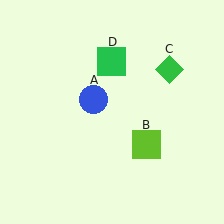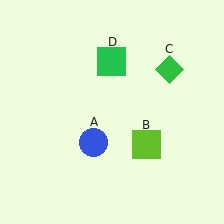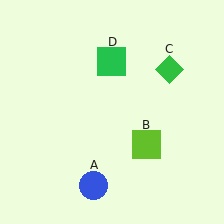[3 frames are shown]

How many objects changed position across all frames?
1 object changed position: blue circle (object A).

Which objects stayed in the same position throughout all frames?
Lime square (object B) and green diamond (object C) and green square (object D) remained stationary.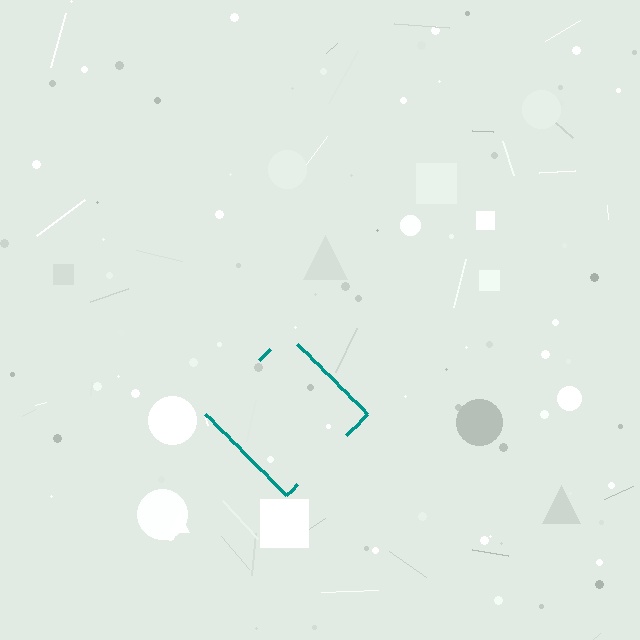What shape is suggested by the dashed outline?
The dashed outline suggests a diamond.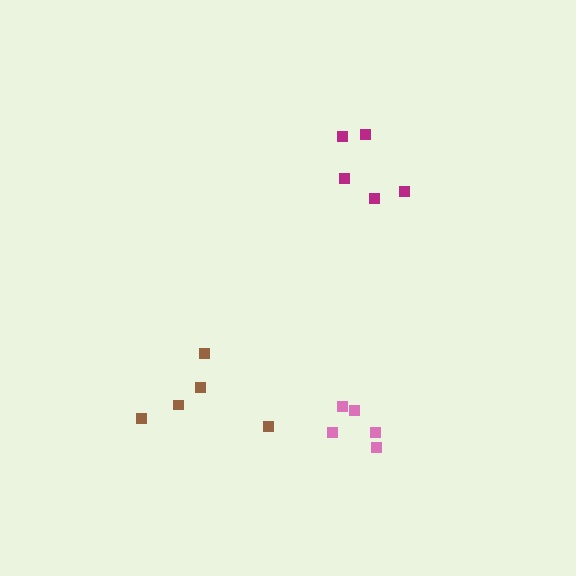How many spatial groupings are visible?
There are 3 spatial groupings.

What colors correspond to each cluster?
The clusters are colored: pink, magenta, brown.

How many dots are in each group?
Group 1: 5 dots, Group 2: 5 dots, Group 3: 5 dots (15 total).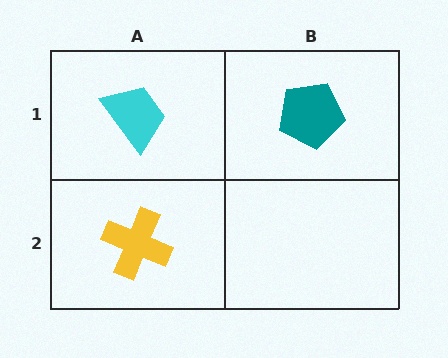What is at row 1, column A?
A cyan trapezoid.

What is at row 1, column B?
A teal pentagon.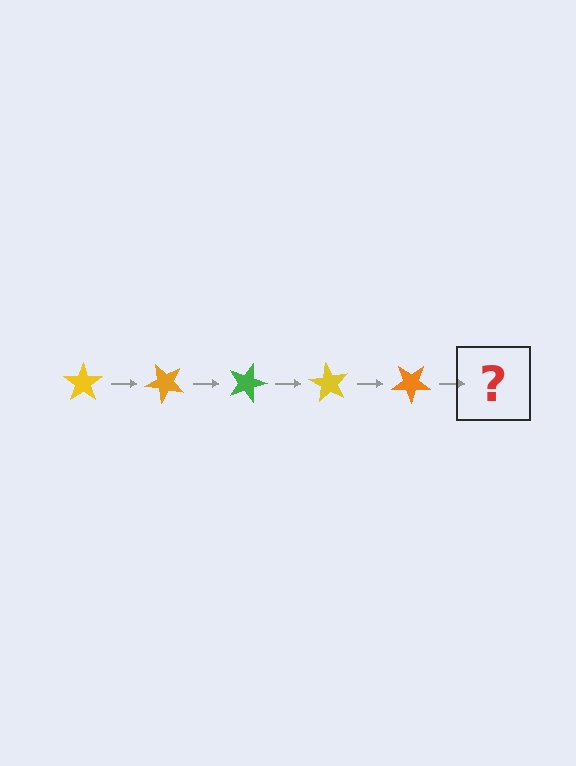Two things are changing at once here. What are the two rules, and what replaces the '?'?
The two rules are that it rotates 45 degrees each step and the color cycles through yellow, orange, and green. The '?' should be a green star, rotated 225 degrees from the start.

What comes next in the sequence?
The next element should be a green star, rotated 225 degrees from the start.